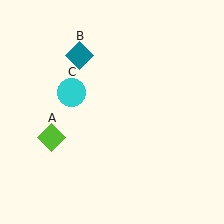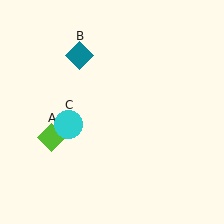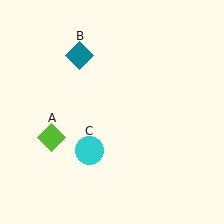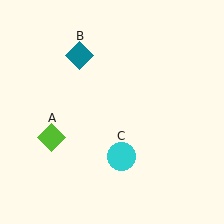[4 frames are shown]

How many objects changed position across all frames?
1 object changed position: cyan circle (object C).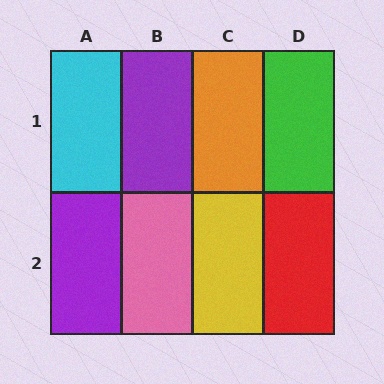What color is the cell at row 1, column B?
Purple.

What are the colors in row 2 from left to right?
Purple, pink, yellow, red.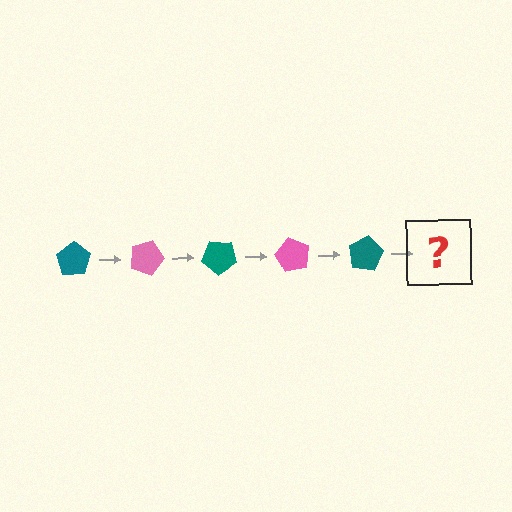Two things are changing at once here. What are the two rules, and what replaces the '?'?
The two rules are that it rotates 20 degrees each step and the color cycles through teal and pink. The '?' should be a pink pentagon, rotated 100 degrees from the start.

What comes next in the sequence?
The next element should be a pink pentagon, rotated 100 degrees from the start.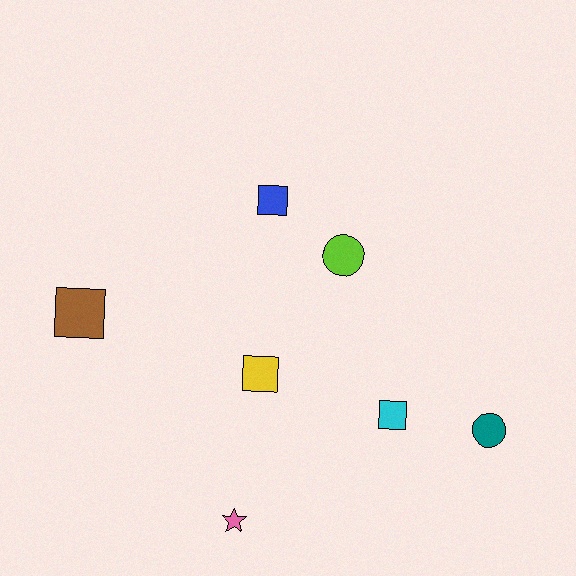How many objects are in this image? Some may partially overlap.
There are 7 objects.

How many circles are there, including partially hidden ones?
There are 2 circles.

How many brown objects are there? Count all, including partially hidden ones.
There is 1 brown object.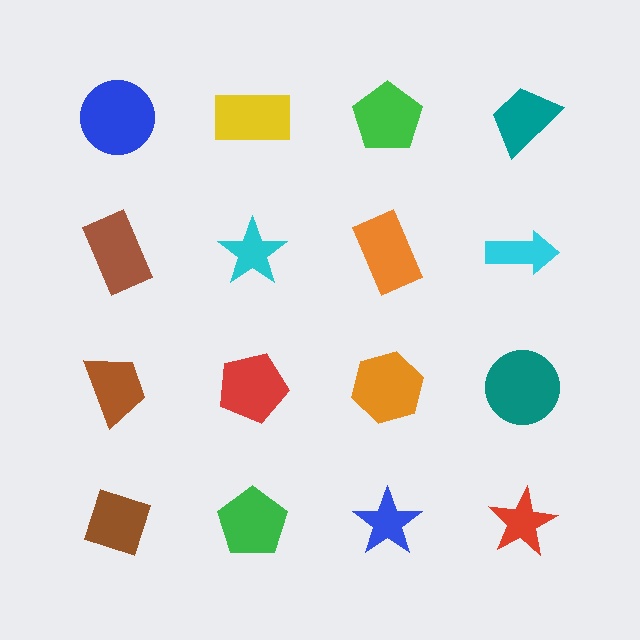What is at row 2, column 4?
A cyan arrow.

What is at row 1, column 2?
A yellow rectangle.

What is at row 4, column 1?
A brown diamond.